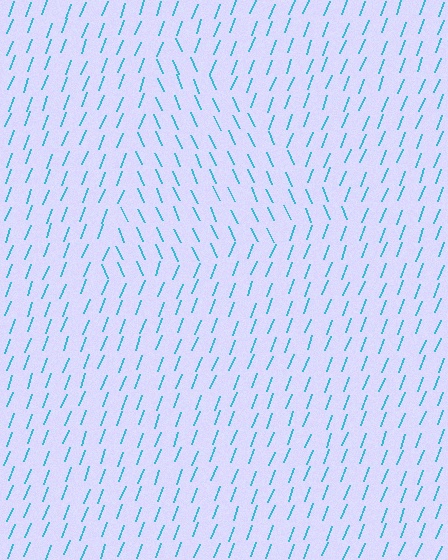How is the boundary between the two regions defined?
The boundary is defined purely by a change in line orientation (approximately 45 degrees difference). All lines are the same color and thickness.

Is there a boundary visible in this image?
Yes, there is a texture boundary formed by a change in line orientation.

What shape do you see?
I see a triangle.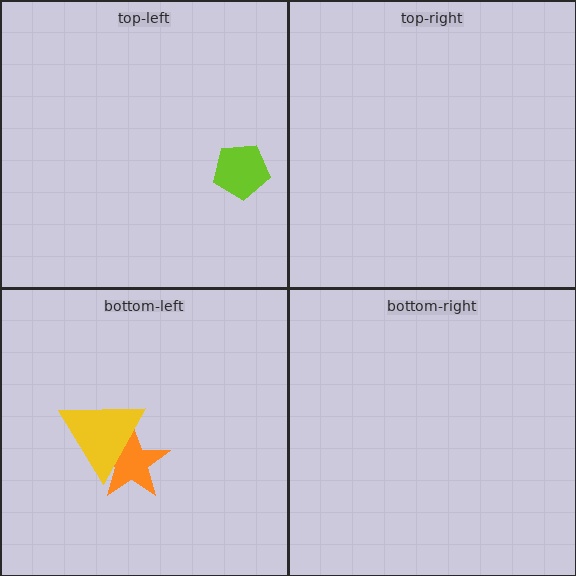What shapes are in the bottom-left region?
The orange star, the yellow triangle.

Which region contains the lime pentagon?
The top-left region.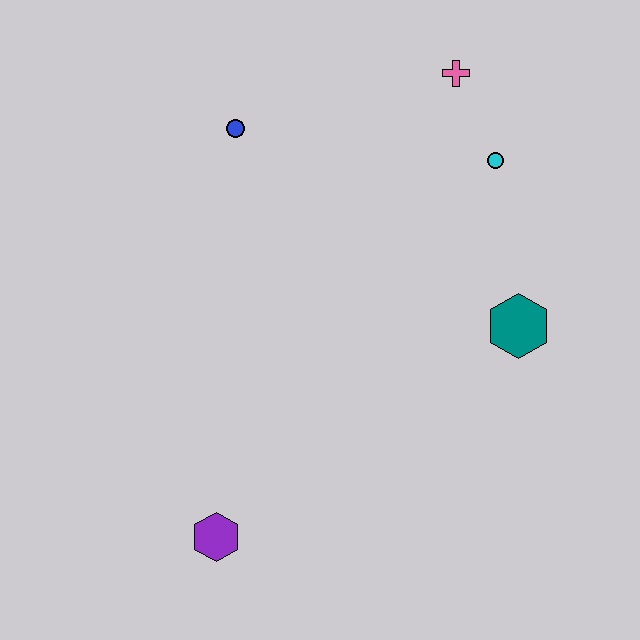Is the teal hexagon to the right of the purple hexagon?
Yes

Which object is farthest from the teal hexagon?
The purple hexagon is farthest from the teal hexagon.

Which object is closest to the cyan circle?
The pink cross is closest to the cyan circle.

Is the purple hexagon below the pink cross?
Yes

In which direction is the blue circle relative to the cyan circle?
The blue circle is to the left of the cyan circle.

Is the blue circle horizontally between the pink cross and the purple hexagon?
Yes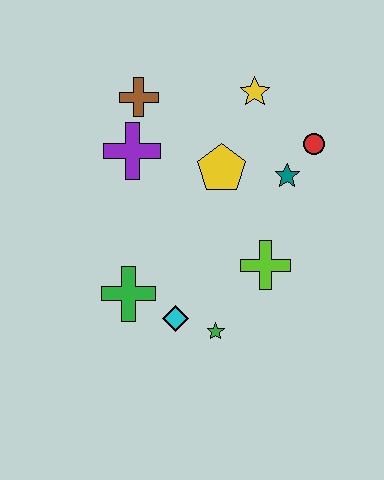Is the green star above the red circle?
No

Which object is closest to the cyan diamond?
The green star is closest to the cyan diamond.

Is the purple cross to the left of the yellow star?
Yes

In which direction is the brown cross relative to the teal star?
The brown cross is to the left of the teal star.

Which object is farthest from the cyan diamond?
The yellow star is farthest from the cyan diamond.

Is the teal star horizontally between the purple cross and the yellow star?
No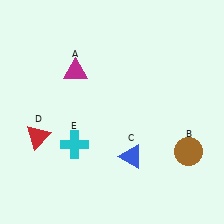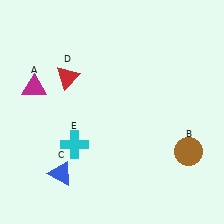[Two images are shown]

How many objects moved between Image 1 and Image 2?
3 objects moved between the two images.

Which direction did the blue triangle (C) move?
The blue triangle (C) moved left.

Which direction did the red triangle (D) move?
The red triangle (D) moved up.